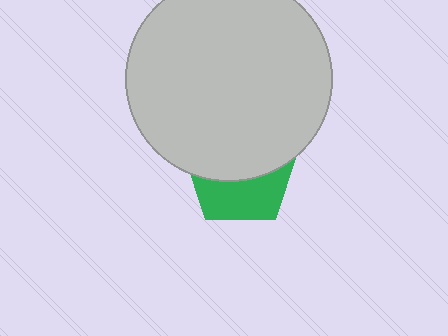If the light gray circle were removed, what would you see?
You would see the complete green pentagon.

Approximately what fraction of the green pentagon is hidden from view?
Roughly 58% of the green pentagon is hidden behind the light gray circle.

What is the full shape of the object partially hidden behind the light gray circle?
The partially hidden object is a green pentagon.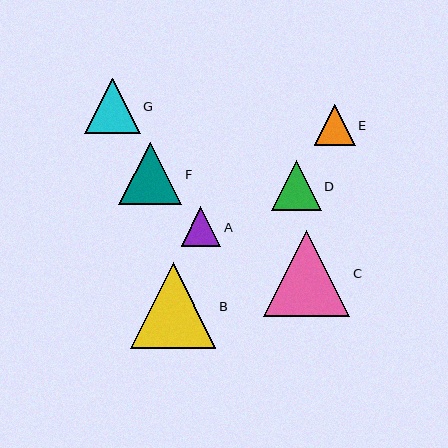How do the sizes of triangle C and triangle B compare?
Triangle C and triangle B are approximately the same size.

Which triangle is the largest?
Triangle C is the largest with a size of approximately 86 pixels.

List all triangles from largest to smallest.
From largest to smallest: C, B, F, G, D, E, A.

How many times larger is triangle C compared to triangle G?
Triangle C is approximately 1.6 times the size of triangle G.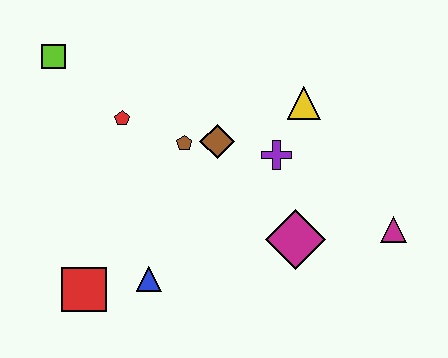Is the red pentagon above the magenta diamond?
Yes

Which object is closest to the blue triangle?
The red square is closest to the blue triangle.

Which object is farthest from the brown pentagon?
The magenta triangle is farthest from the brown pentagon.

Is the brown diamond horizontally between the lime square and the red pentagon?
No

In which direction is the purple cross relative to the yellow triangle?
The purple cross is below the yellow triangle.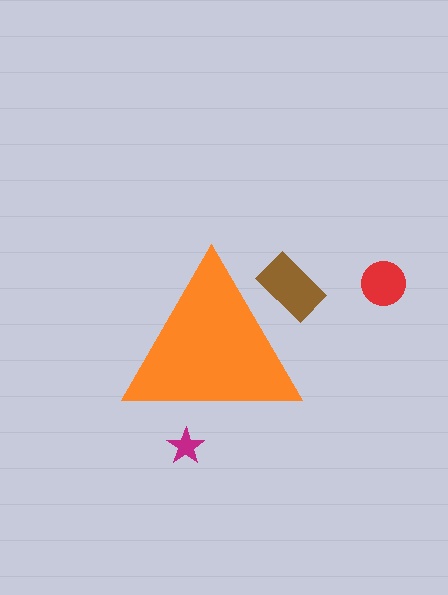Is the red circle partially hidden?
No, the red circle is fully visible.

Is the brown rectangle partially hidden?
Yes, the brown rectangle is partially hidden behind the orange triangle.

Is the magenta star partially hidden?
Yes, the magenta star is partially hidden behind the orange triangle.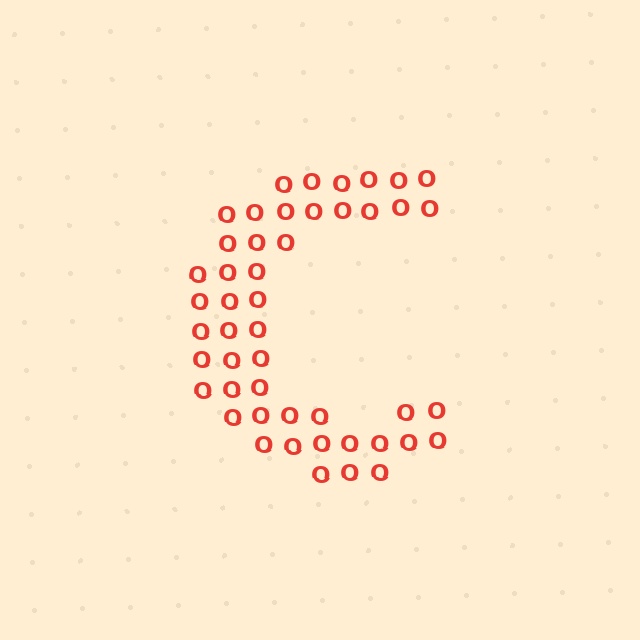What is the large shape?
The large shape is the letter C.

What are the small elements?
The small elements are letter O's.